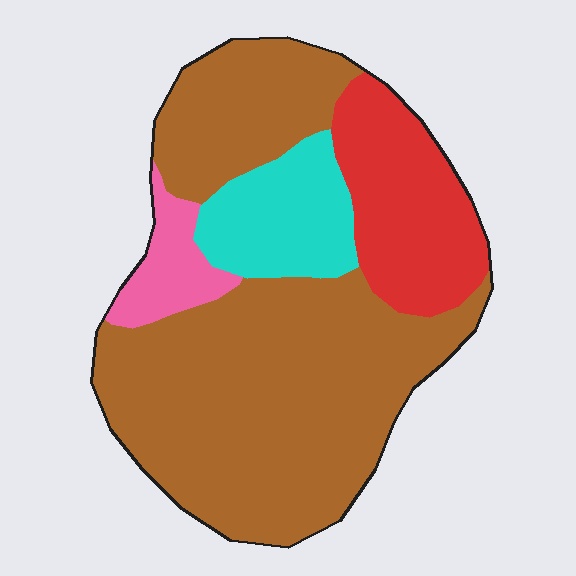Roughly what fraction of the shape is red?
Red covers around 20% of the shape.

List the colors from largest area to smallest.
From largest to smallest: brown, red, cyan, pink.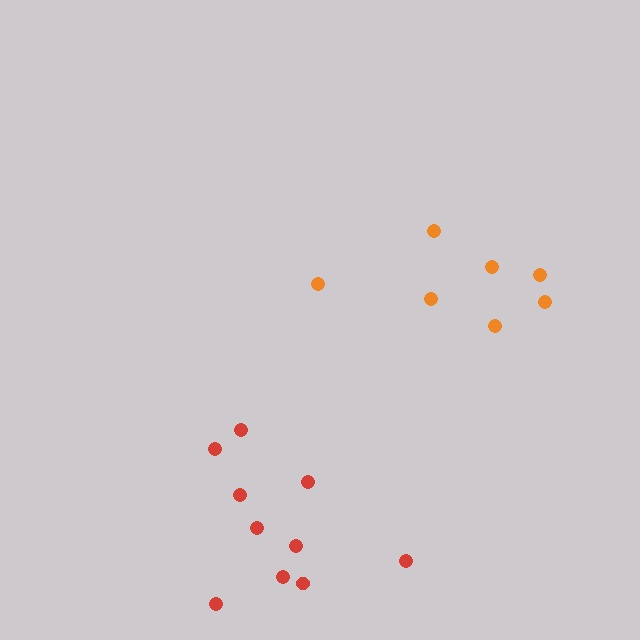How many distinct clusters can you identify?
There are 2 distinct clusters.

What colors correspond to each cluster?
The clusters are colored: red, orange.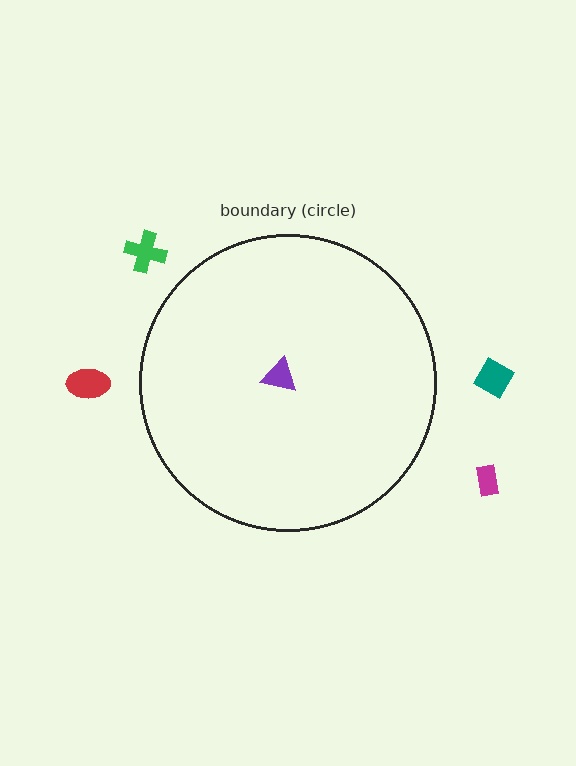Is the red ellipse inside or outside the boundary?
Outside.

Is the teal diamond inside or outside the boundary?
Outside.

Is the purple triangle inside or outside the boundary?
Inside.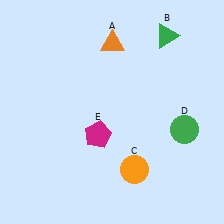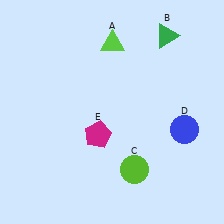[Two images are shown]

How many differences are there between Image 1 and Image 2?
There are 3 differences between the two images.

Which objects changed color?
A changed from orange to lime. C changed from orange to lime. D changed from green to blue.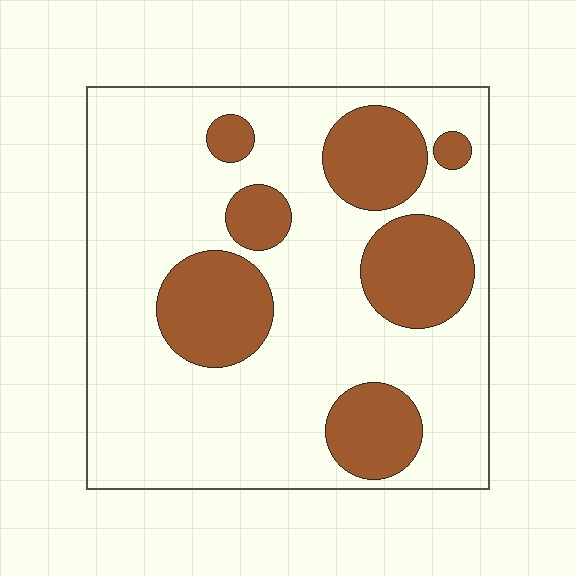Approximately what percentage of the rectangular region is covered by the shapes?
Approximately 25%.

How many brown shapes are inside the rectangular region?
7.